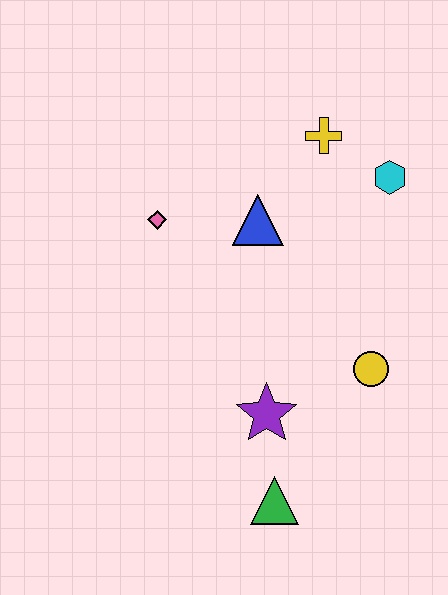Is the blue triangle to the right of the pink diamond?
Yes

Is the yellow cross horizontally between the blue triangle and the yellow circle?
Yes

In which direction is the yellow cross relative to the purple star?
The yellow cross is above the purple star.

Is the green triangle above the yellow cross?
No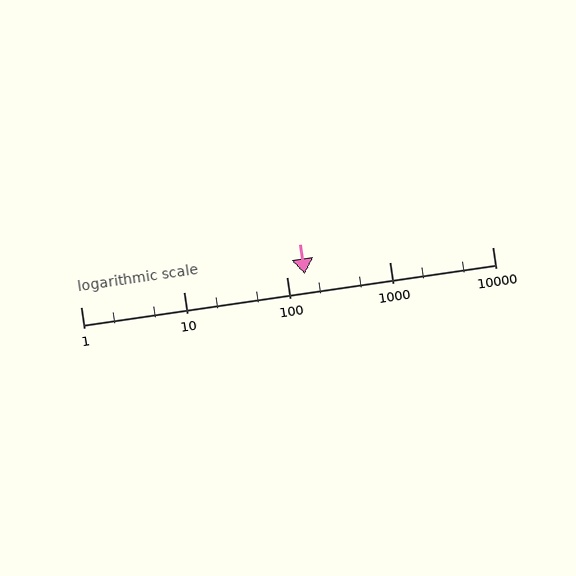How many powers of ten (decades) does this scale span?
The scale spans 4 decades, from 1 to 10000.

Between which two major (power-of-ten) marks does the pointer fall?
The pointer is between 100 and 1000.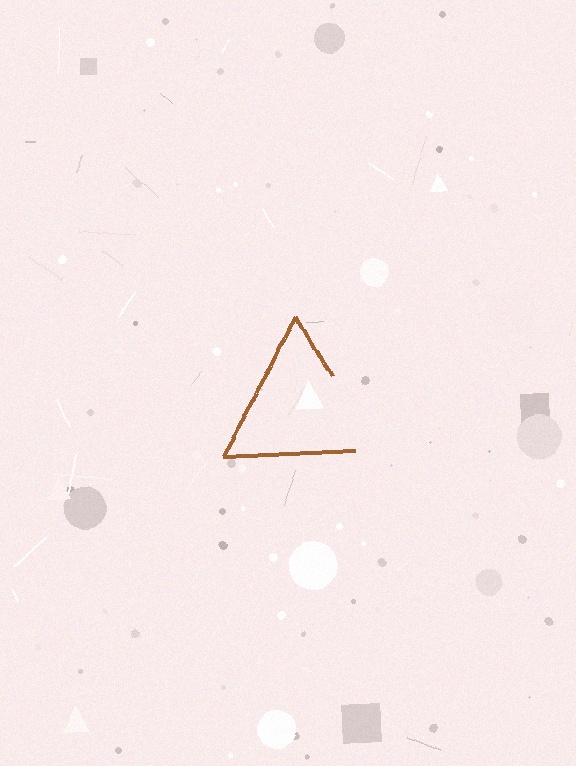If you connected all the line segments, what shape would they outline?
They would outline a triangle.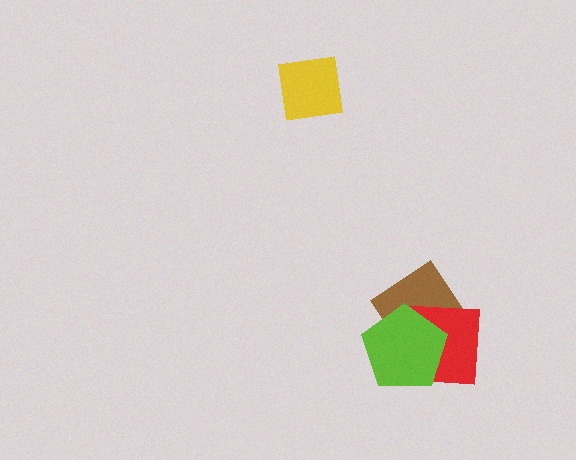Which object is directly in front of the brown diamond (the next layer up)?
The red square is directly in front of the brown diamond.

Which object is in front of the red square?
The lime pentagon is in front of the red square.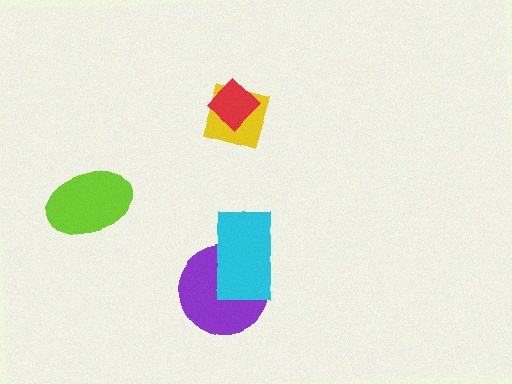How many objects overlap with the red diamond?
1 object overlaps with the red diamond.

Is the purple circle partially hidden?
Yes, it is partially covered by another shape.